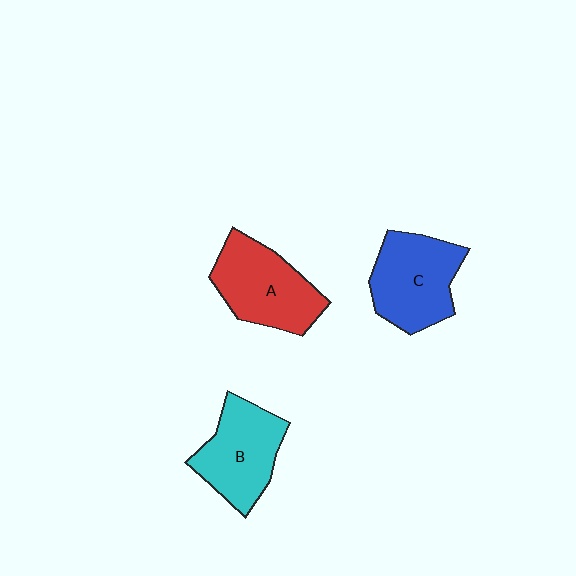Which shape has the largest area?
Shape A (red).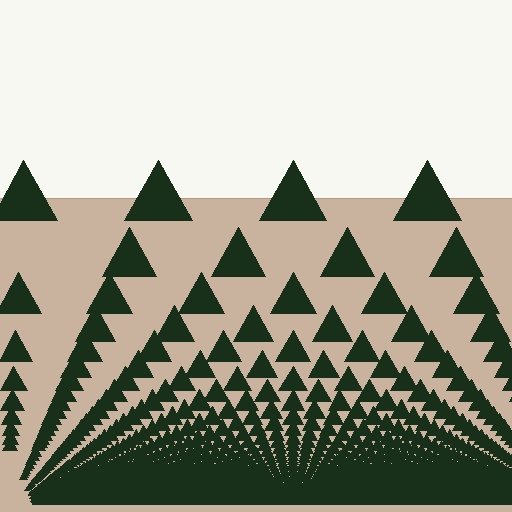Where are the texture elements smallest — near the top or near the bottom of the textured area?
Near the bottom.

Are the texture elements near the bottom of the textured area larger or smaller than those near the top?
Smaller. The gradient is inverted — elements near the bottom are smaller and denser.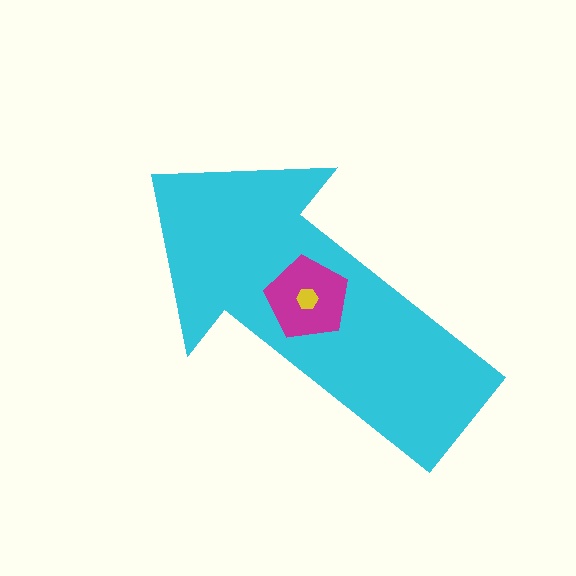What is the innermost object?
The yellow hexagon.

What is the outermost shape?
The cyan arrow.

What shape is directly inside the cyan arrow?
The magenta pentagon.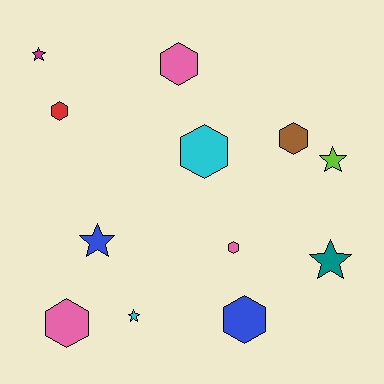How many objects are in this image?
There are 12 objects.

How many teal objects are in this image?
There is 1 teal object.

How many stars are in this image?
There are 5 stars.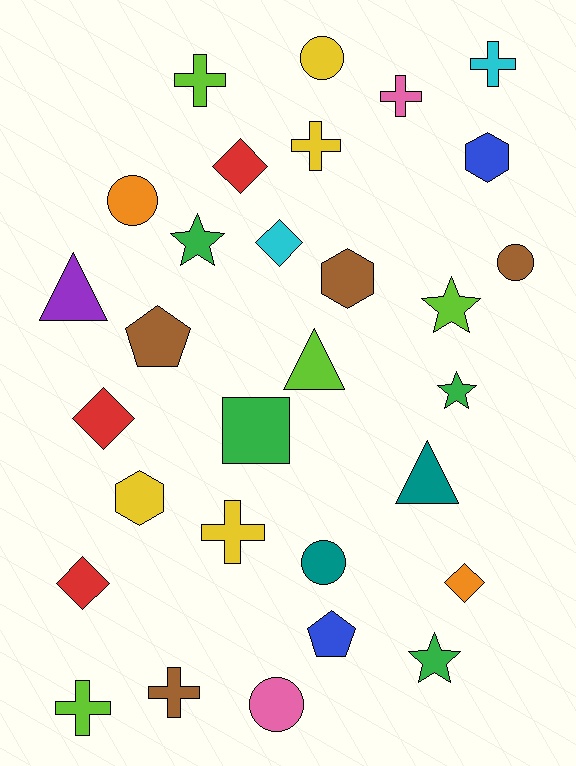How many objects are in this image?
There are 30 objects.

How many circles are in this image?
There are 5 circles.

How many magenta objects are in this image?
There are no magenta objects.